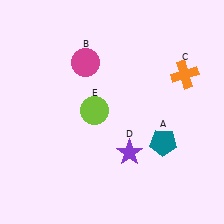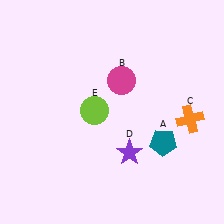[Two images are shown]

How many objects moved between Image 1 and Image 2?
2 objects moved between the two images.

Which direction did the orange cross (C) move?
The orange cross (C) moved down.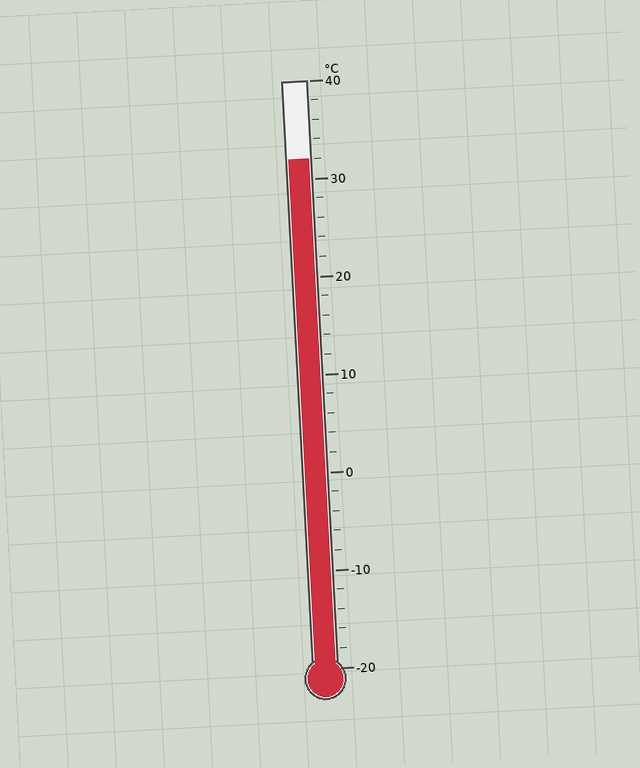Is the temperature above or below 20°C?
The temperature is above 20°C.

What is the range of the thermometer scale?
The thermometer scale ranges from -20°C to 40°C.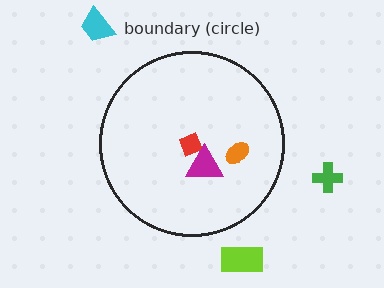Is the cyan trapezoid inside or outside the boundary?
Outside.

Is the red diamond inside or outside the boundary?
Inside.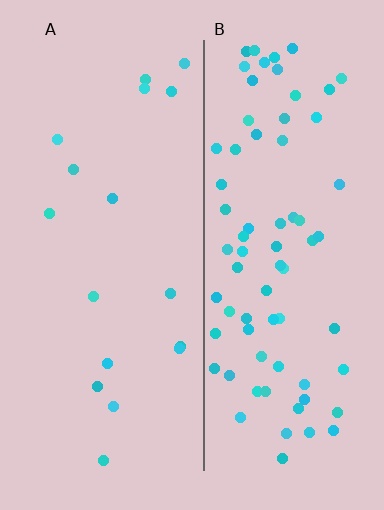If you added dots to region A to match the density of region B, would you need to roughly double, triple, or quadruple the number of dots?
Approximately quadruple.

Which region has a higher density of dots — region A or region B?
B (the right).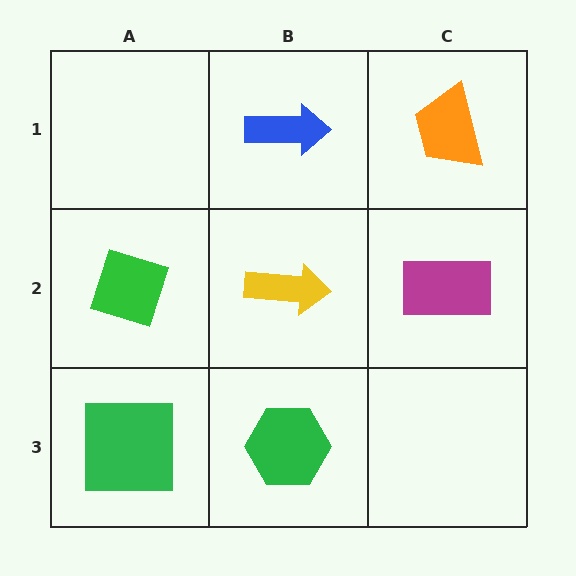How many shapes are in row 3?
2 shapes.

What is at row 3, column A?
A green square.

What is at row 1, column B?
A blue arrow.